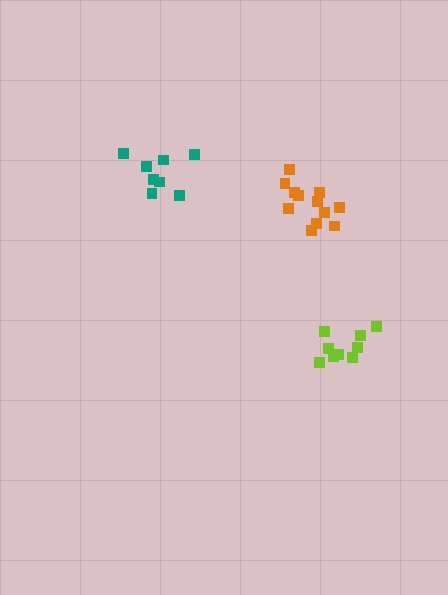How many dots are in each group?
Group 1: 12 dots, Group 2: 8 dots, Group 3: 10 dots (30 total).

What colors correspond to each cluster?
The clusters are colored: orange, teal, lime.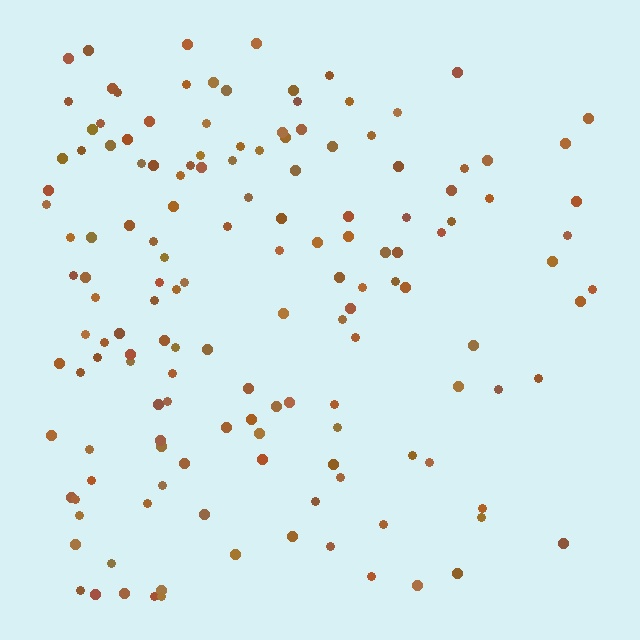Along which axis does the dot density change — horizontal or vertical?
Horizontal.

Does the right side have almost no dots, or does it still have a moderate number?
Still a moderate number, just noticeably fewer than the left.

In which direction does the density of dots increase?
From right to left, with the left side densest.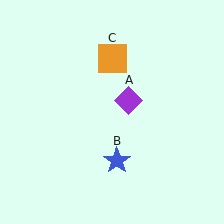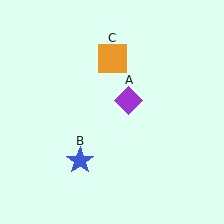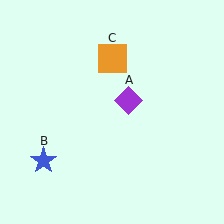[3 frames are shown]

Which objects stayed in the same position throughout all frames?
Purple diamond (object A) and orange square (object C) remained stationary.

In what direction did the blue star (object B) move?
The blue star (object B) moved left.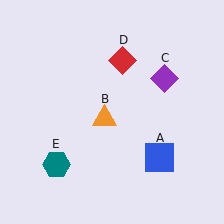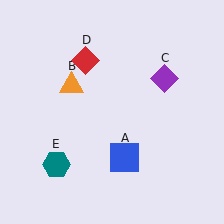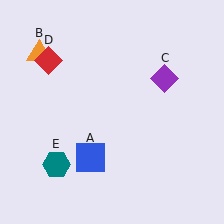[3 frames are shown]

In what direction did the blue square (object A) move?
The blue square (object A) moved left.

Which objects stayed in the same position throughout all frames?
Purple diamond (object C) and teal hexagon (object E) remained stationary.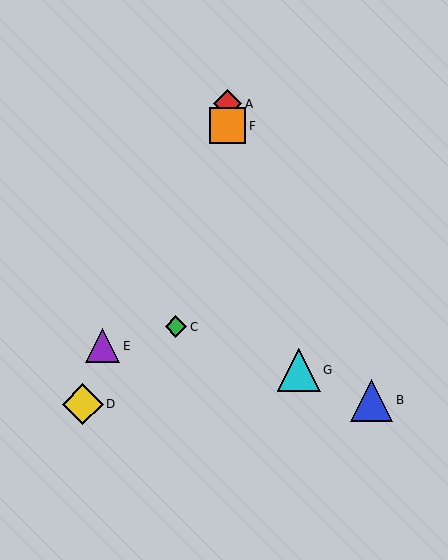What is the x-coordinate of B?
Object B is at x≈371.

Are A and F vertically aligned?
Yes, both are at x≈228.